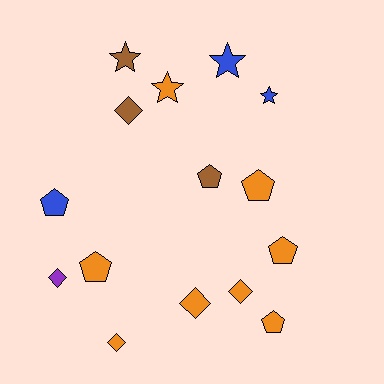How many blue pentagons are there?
There is 1 blue pentagon.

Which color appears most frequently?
Orange, with 8 objects.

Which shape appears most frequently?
Pentagon, with 6 objects.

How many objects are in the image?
There are 15 objects.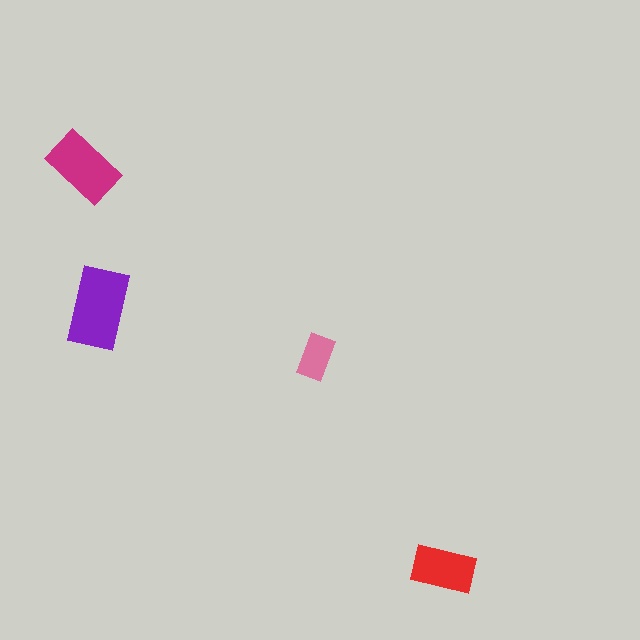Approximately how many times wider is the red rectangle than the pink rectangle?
About 1.5 times wider.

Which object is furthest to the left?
The magenta rectangle is leftmost.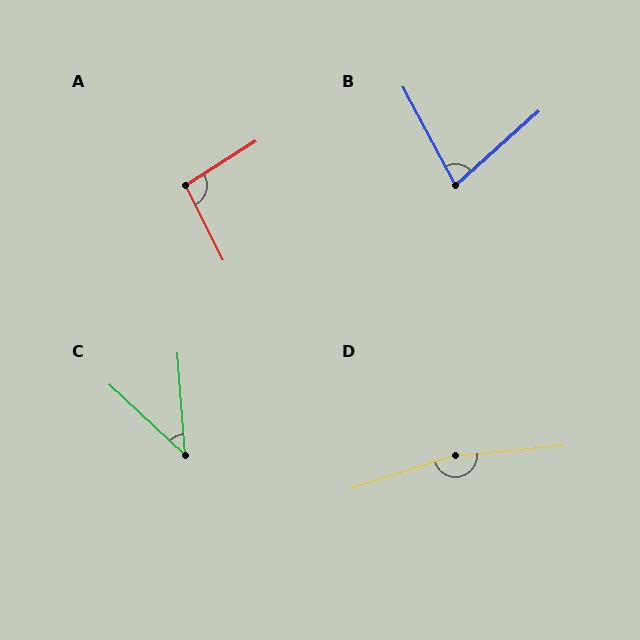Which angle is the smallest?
C, at approximately 43 degrees.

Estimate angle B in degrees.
Approximately 76 degrees.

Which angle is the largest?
D, at approximately 168 degrees.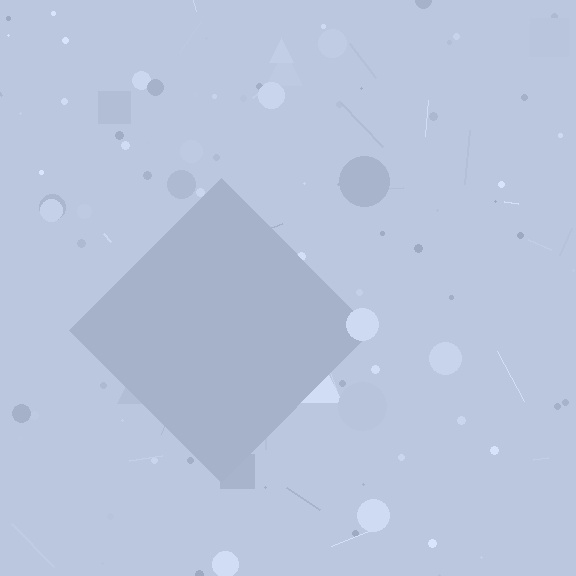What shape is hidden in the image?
A diamond is hidden in the image.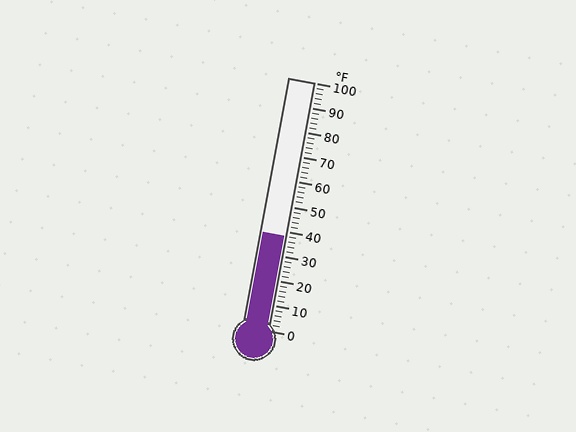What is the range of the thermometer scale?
The thermometer scale ranges from 0°F to 100°F.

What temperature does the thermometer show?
The thermometer shows approximately 38°F.